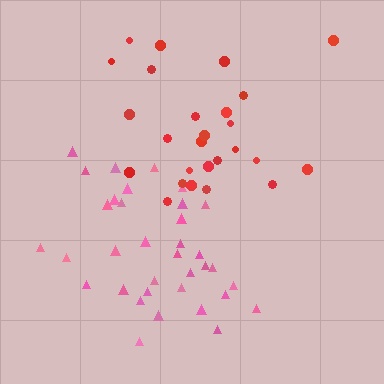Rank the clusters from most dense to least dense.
pink, red.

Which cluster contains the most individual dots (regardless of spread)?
Pink (35).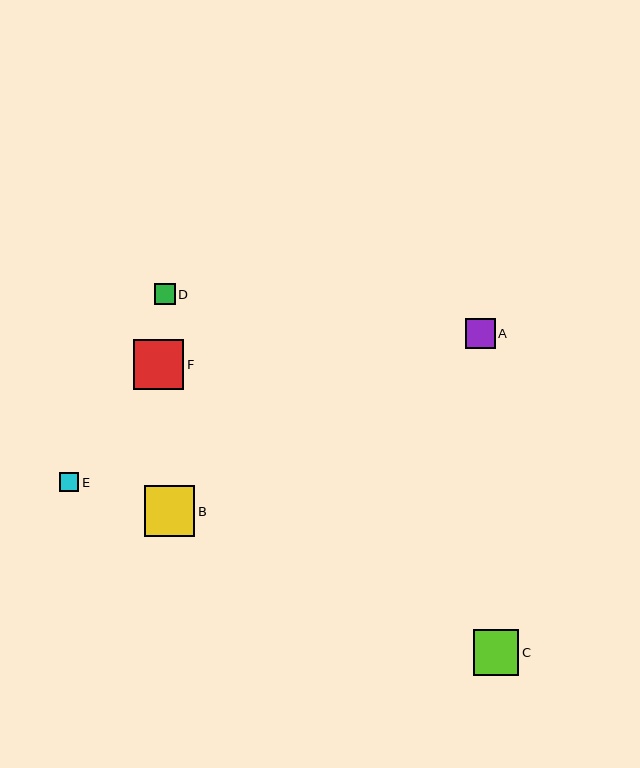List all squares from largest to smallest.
From largest to smallest: B, F, C, A, D, E.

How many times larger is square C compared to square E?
Square C is approximately 2.5 times the size of square E.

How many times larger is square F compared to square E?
Square F is approximately 2.7 times the size of square E.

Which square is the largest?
Square B is the largest with a size of approximately 51 pixels.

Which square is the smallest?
Square E is the smallest with a size of approximately 19 pixels.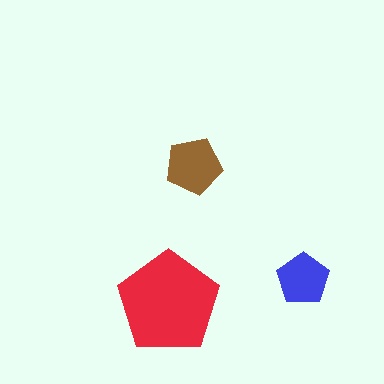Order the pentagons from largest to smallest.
the red one, the brown one, the blue one.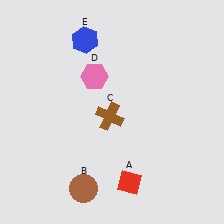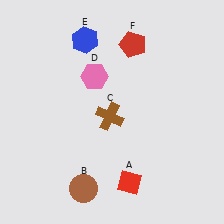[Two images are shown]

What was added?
A red pentagon (F) was added in Image 2.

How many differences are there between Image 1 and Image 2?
There is 1 difference between the two images.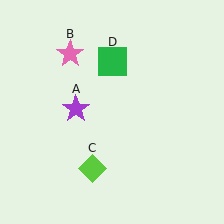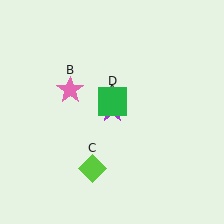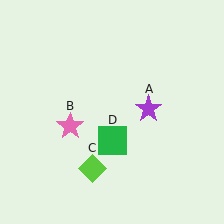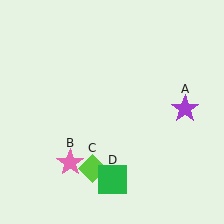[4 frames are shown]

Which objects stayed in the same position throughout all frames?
Lime diamond (object C) remained stationary.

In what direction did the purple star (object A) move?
The purple star (object A) moved right.